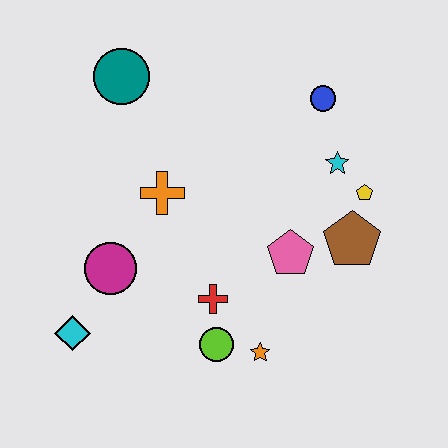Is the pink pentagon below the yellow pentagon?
Yes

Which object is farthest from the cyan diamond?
The blue circle is farthest from the cyan diamond.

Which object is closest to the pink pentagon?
The brown pentagon is closest to the pink pentagon.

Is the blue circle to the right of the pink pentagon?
Yes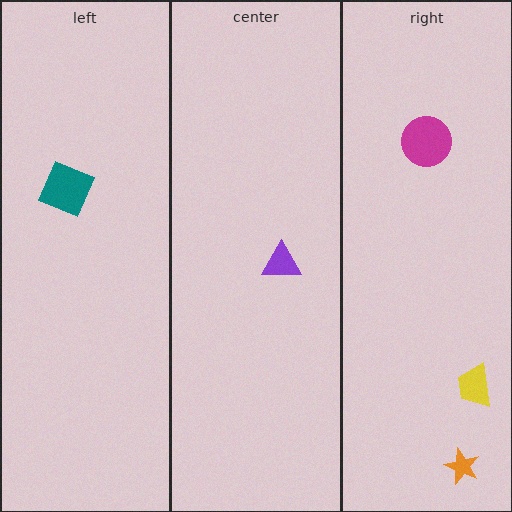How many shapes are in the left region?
1.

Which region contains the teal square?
The left region.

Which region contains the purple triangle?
The center region.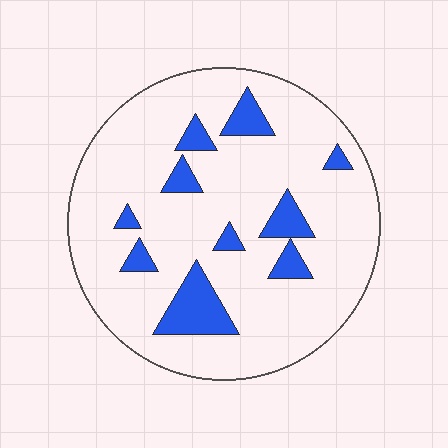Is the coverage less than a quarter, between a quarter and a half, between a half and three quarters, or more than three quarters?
Less than a quarter.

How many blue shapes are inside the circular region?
10.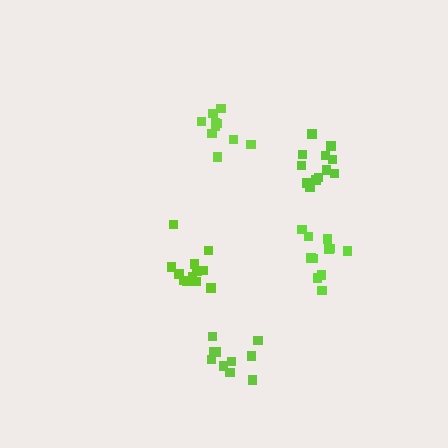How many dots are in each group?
Group 1: 10 dots, Group 2: 12 dots, Group 3: 10 dots, Group 4: 11 dots, Group 5: 12 dots (55 total).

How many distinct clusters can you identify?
There are 5 distinct clusters.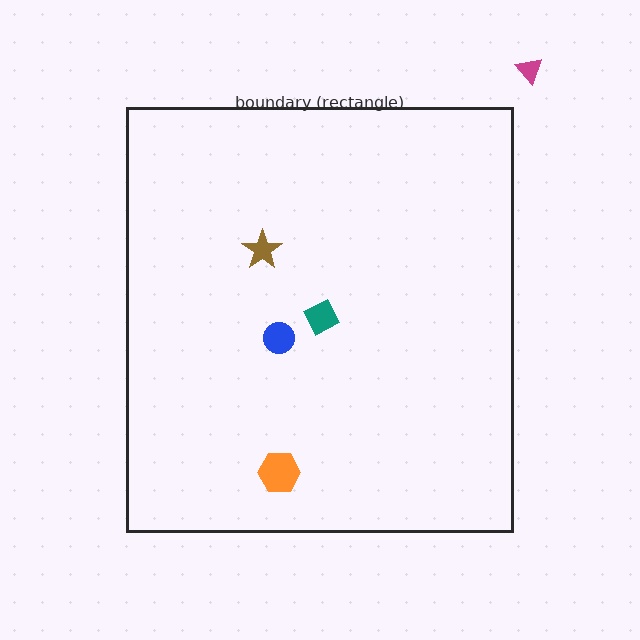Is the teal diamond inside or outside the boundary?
Inside.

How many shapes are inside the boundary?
4 inside, 1 outside.